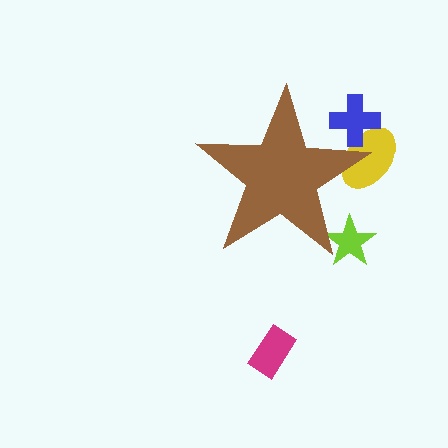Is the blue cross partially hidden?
Yes, the blue cross is partially hidden behind the brown star.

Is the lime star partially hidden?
Yes, the lime star is partially hidden behind the brown star.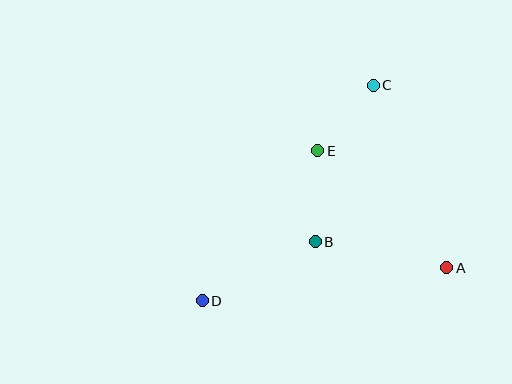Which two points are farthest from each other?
Points C and D are farthest from each other.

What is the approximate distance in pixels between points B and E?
The distance between B and E is approximately 91 pixels.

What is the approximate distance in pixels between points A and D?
The distance between A and D is approximately 247 pixels.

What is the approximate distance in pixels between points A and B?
The distance between A and B is approximately 134 pixels.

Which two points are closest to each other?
Points C and E are closest to each other.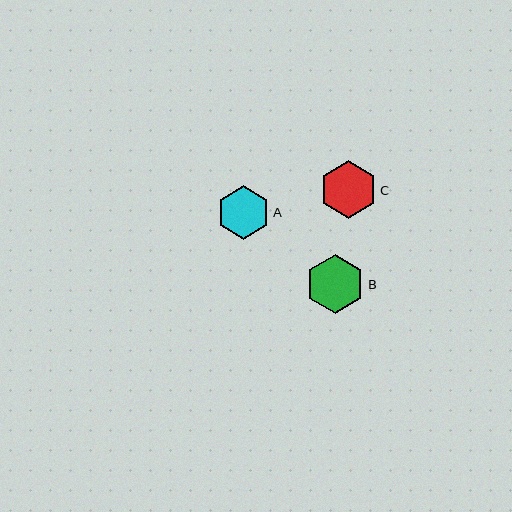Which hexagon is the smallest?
Hexagon A is the smallest with a size of approximately 53 pixels.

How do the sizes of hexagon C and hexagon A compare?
Hexagon C and hexagon A are approximately the same size.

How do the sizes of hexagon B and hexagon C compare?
Hexagon B and hexagon C are approximately the same size.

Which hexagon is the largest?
Hexagon B is the largest with a size of approximately 59 pixels.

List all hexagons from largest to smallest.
From largest to smallest: B, C, A.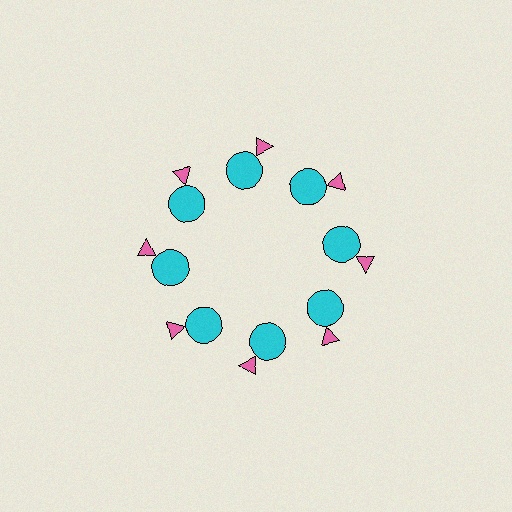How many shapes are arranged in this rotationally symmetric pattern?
There are 16 shapes, arranged in 8 groups of 2.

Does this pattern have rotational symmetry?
Yes, this pattern has 8-fold rotational symmetry. It looks the same after rotating 45 degrees around the center.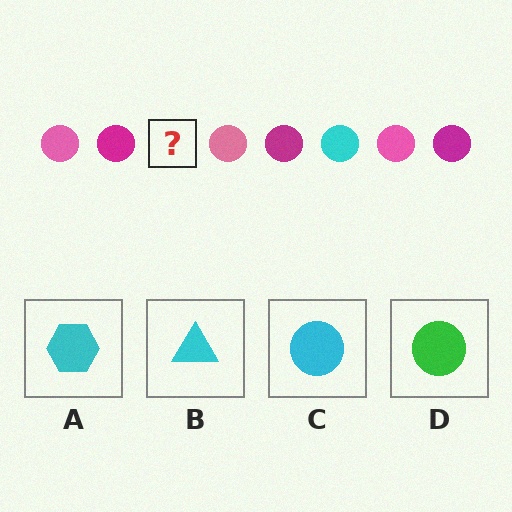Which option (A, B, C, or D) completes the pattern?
C.